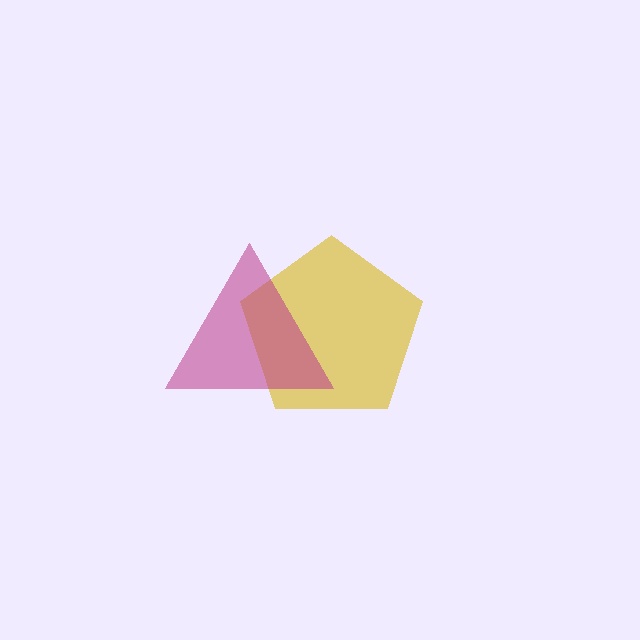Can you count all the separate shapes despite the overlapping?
Yes, there are 2 separate shapes.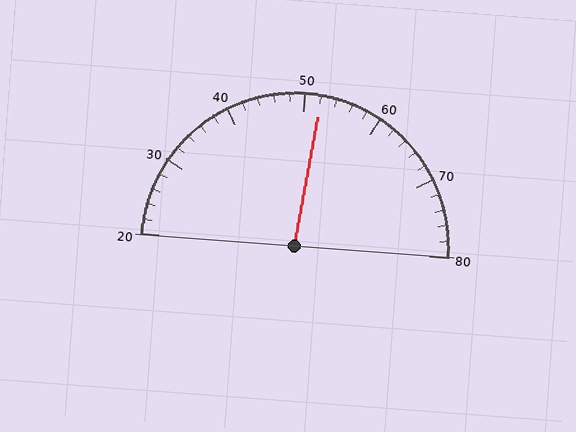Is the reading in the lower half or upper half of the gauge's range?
The reading is in the upper half of the range (20 to 80).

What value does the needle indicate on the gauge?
The needle indicates approximately 52.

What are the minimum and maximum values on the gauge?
The gauge ranges from 20 to 80.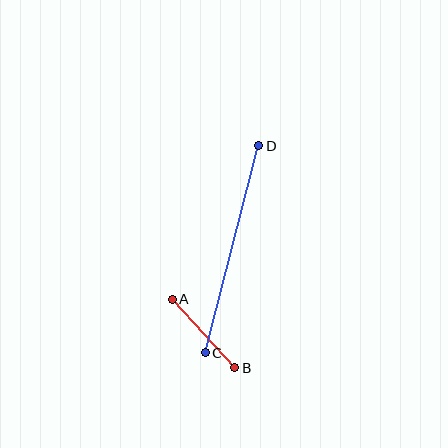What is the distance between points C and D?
The distance is approximately 214 pixels.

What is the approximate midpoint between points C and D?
The midpoint is at approximately (232, 249) pixels.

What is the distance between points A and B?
The distance is approximately 93 pixels.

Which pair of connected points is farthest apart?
Points C and D are farthest apart.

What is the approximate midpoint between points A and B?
The midpoint is at approximately (204, 334) pixels.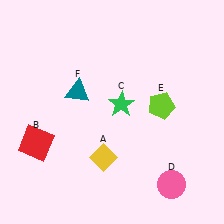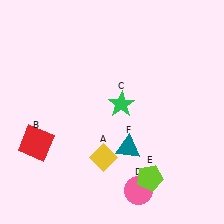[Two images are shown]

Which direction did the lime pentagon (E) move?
The lime pentagon (E) moved down.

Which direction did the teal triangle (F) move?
The teal triangle (F) moved down.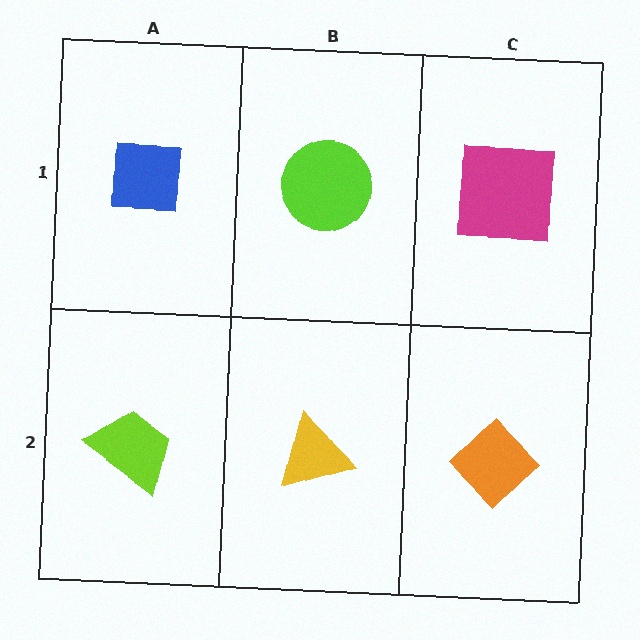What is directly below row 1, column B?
A yellow triangle.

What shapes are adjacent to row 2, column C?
A magenta square (row 1, column C), a yellow triangle (row 2, column B).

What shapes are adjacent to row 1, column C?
An orange diamond (row 2, column C), a lime circle (row 1, column B).